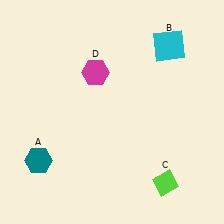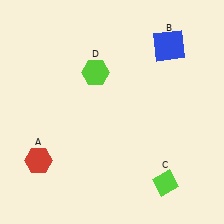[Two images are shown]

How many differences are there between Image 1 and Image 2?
There are 3 differences between the two images.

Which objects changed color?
A changed from teal to red. B changed from cyan to blue. D changed from magenta to lime.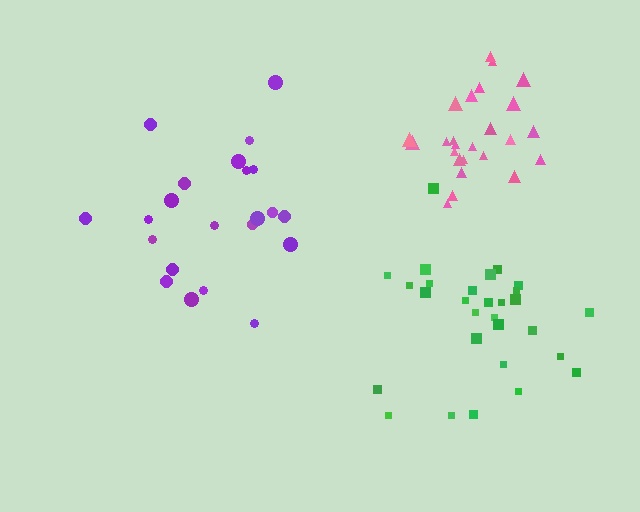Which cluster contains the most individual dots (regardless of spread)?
Green (29).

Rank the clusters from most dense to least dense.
pink, green, purple.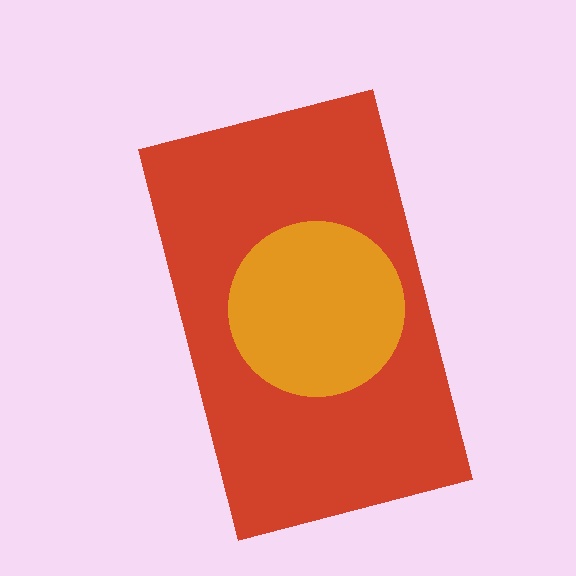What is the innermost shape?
The orange circle.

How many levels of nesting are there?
2.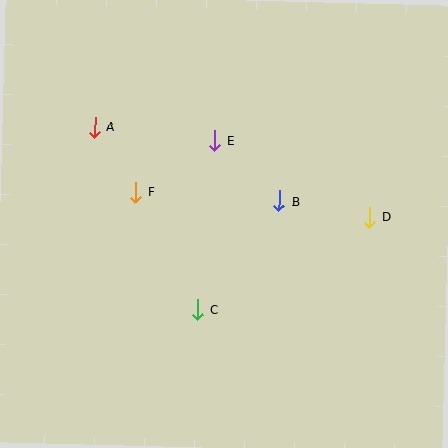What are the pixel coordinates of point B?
Point B is at (279, 201).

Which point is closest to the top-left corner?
Point A is closest to the top-left corner.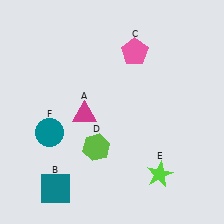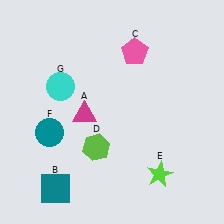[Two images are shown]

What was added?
A cyan circle (G) was added in Image 2.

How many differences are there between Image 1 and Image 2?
There is 1 difference between the two images.